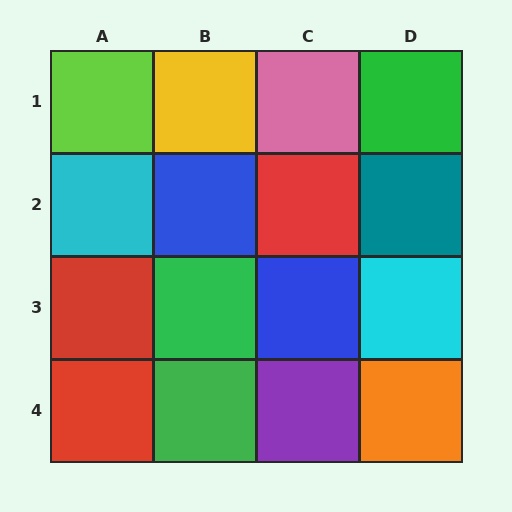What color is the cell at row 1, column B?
Yellow.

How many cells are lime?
1 cell is lime.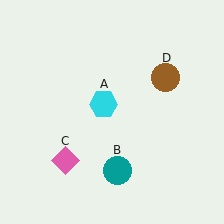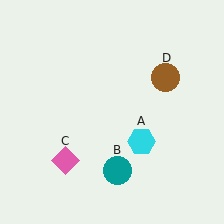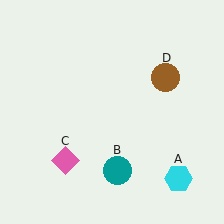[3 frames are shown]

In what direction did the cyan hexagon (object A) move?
The cyan hexagon (object A) moved down and to the right.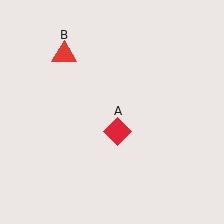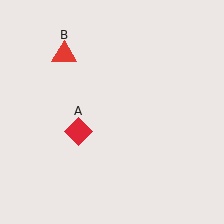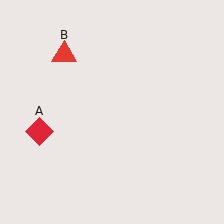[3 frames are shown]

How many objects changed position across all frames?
1 object changed position: red diamond (object A).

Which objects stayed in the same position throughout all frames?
Red triangle (object B) remained stationary.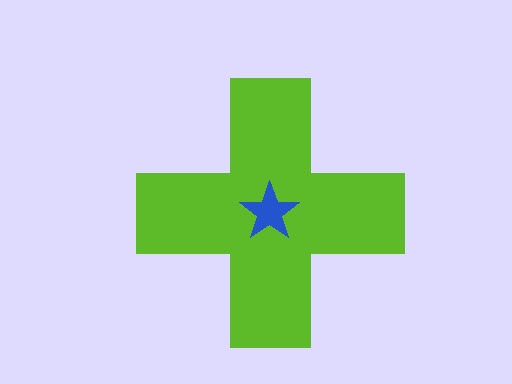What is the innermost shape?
The blue star.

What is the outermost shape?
The lime cross.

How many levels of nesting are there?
2.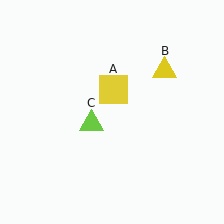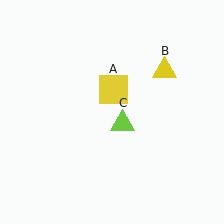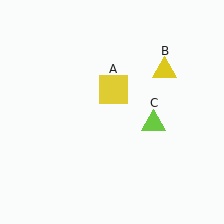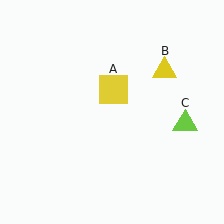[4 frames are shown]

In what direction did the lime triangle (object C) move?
The lime triangle (object C) moved right.